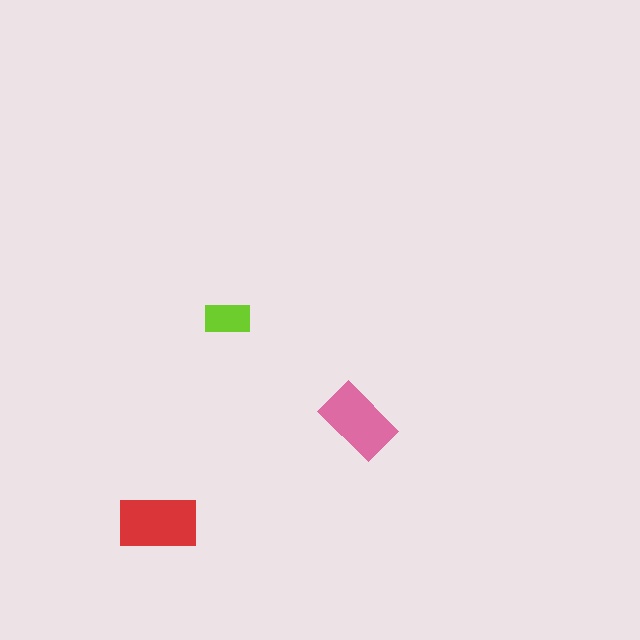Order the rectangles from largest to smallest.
the red one, the pink one, the lime one.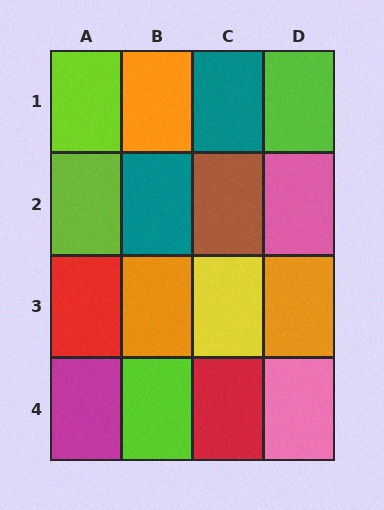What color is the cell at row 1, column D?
Lime.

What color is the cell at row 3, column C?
Yellow.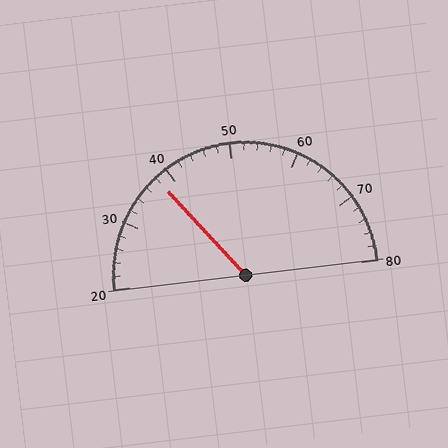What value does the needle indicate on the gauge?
The needle indicates approximately 38.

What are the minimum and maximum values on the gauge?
The gauge ranges from 20 to 80.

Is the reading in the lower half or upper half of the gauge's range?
The reading is in the lower half of the range (20 to 80).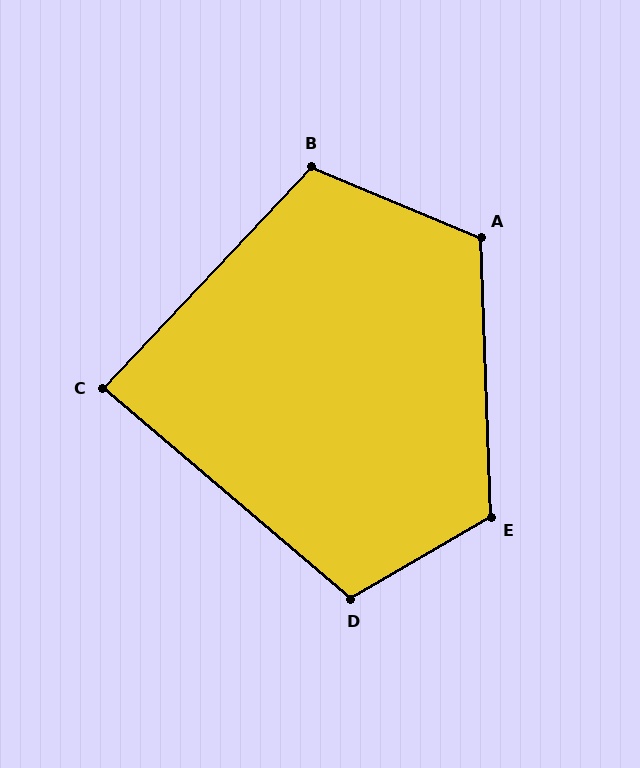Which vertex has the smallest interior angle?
C, at approximately 87 degrees.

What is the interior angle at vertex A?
Approximately 115 degrees (obtuse).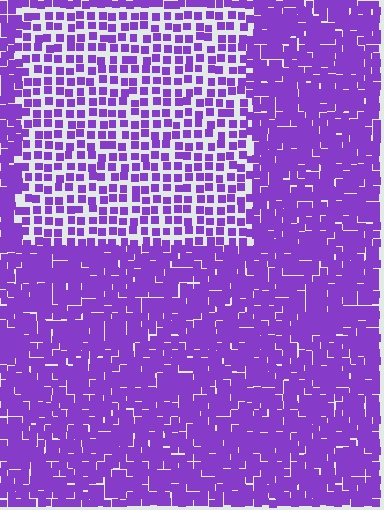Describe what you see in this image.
The image contains small purple elements arranged at two different densities. A rectangle-shaped region is visible where the elements are less densely packed than the surrounding area.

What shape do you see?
I see a rectangle.